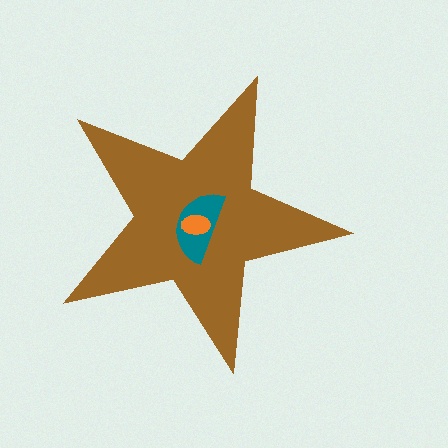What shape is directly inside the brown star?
The teal semicircle.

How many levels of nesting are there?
3.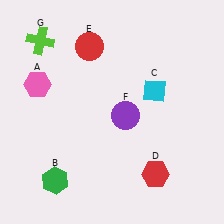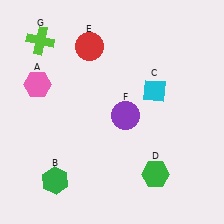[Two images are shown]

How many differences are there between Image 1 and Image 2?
There is 1 difference between the two images.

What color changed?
The hexagon (D) changed from red in Image 1 to green in Image 2.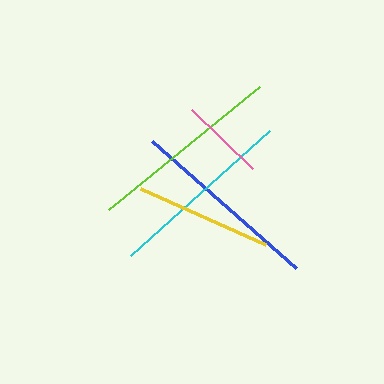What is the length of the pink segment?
The pink segment is approximately 85 pixels long.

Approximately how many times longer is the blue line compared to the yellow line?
The blue line is approximately 1.4 times the length of the yellow line.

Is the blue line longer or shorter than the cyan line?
The blue line is longer than the cyan line.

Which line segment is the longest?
The lime line is the longest at approximately 195 pixels.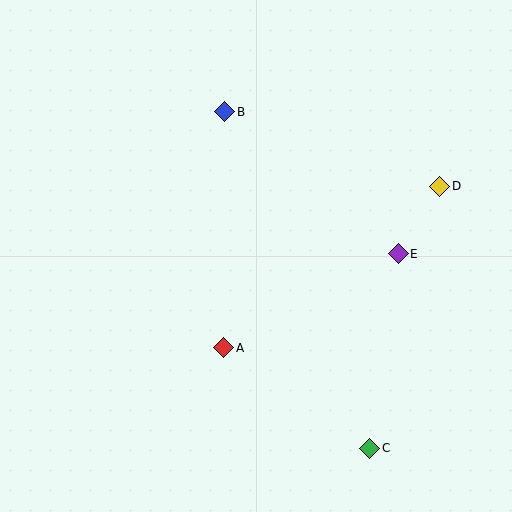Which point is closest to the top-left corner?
Point B is closest to the top-left corner.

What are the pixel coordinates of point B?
Point B is at (225, 112).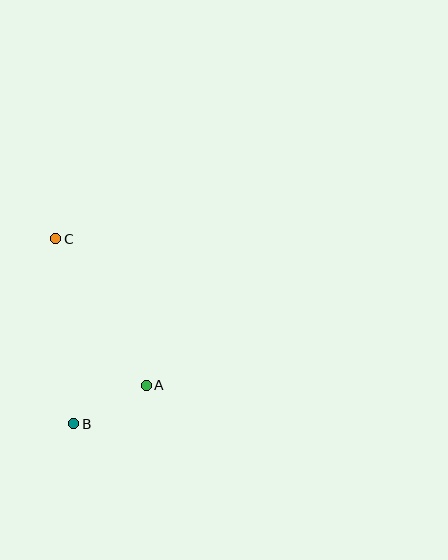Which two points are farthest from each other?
Points B and C are farthest from each other.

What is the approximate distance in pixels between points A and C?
The distance between A and C is approximately 172 pixels.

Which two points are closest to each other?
Points A and B are closest to each other.